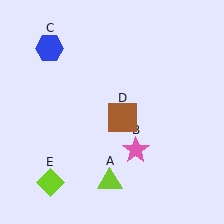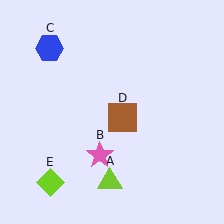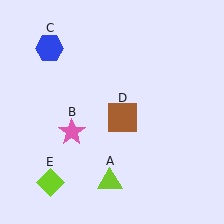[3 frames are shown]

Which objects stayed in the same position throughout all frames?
Lime triangle (object A) and blue hexagon (object C) and brown square (object D) and lime diamond (object E) remained stationary.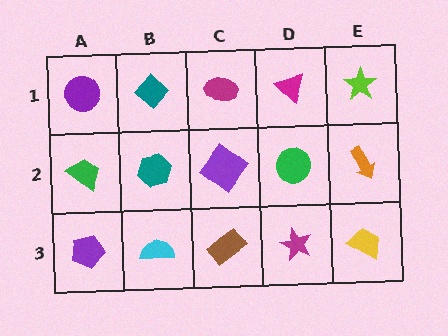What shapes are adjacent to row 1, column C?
A purple diamond (row 2, column C), a teal diamond (row 1, column B), a magenta triangle (row 1, column D).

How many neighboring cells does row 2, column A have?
3.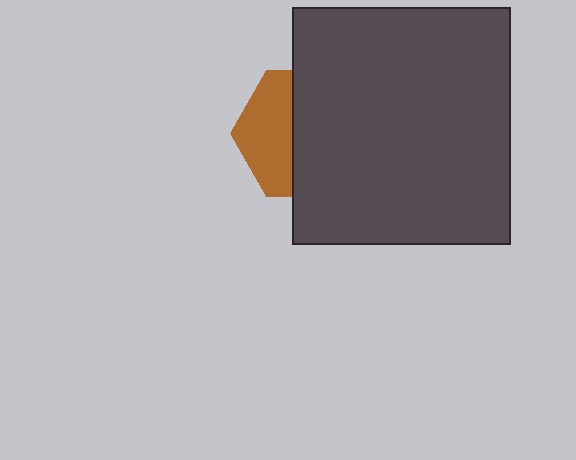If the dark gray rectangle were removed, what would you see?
You would see the complete brown hexagon.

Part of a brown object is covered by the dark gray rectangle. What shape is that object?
It is a hexagon.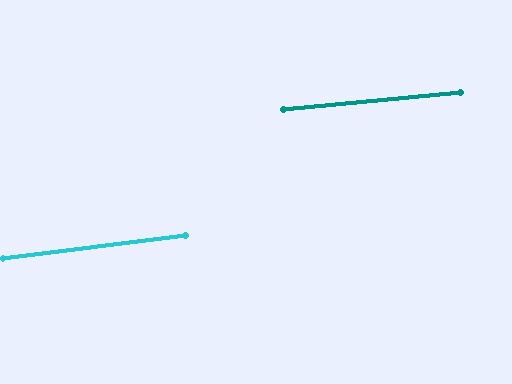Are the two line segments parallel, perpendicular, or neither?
Parallel — their directions differ by only 1.7°.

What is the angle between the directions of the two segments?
Approximately 2 degrees.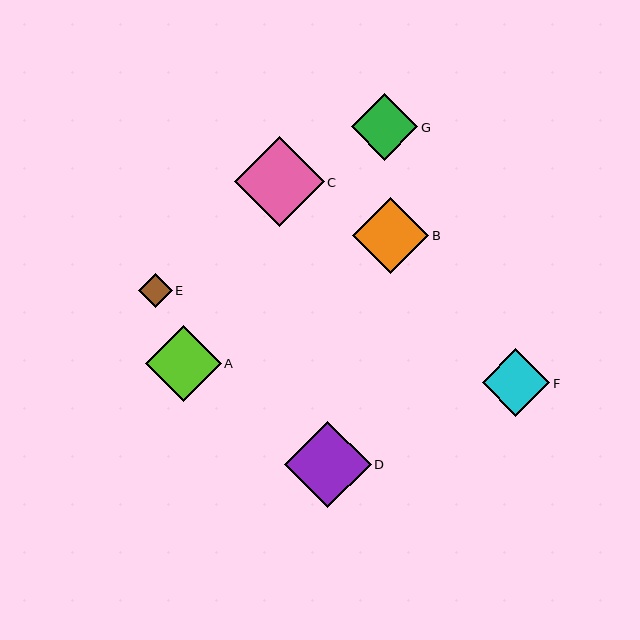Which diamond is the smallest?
Diamond E is the smallest with a size of approximately 34 pixels.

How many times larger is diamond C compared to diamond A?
Diamond C is approximately 1.2 times the size of diamond A.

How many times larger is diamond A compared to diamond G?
Diamond A is approximately 1.1 times the size of diamond G.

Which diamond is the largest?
Diamond C is the largest with a size of approximately 90 pixels.